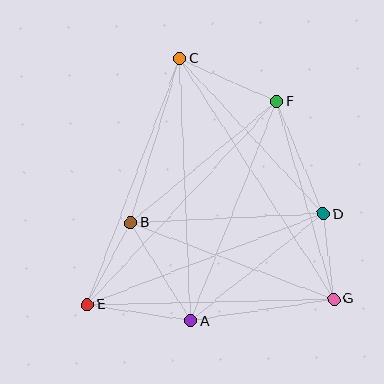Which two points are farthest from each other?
Points C and G are farthest from each other.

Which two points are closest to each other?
Points D and G are closest to each other.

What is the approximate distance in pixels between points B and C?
The distance between B and C is approximately 171 pixels.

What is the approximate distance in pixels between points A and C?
The distance between A and C is approximately 262 pixels.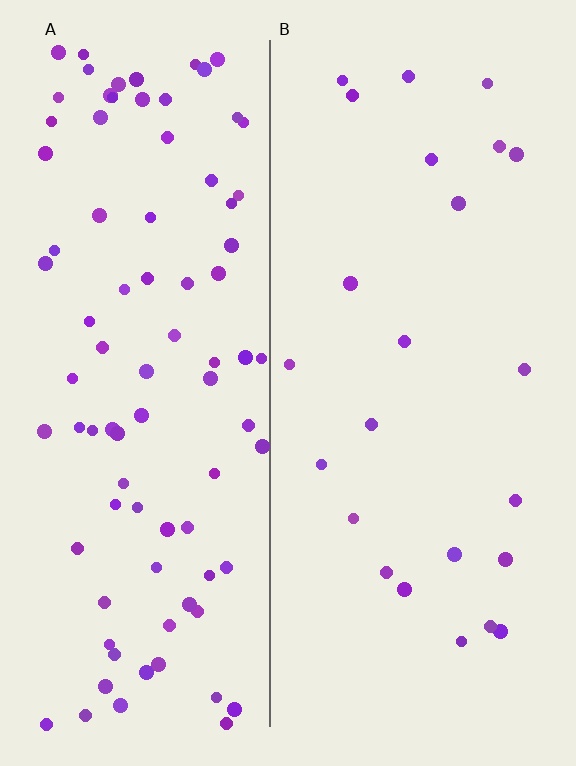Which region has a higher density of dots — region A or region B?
A (the left).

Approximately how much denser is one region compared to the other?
Approximately 3.8× — region A over region B.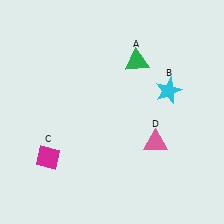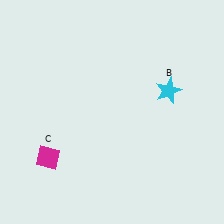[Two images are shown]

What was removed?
The pink triangle (D), the green triangle (A) were removed in Image 2.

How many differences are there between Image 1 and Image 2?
There are 2 differences between the two images.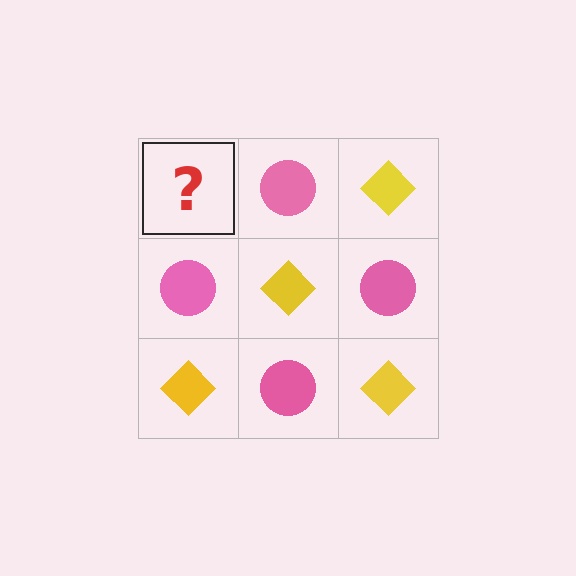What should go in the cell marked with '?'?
The missing cell should contain a yellow diamond.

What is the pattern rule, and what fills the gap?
The rule is that it alternates yellow diamond and pink circle in a checkerboard pattern. The gap should be filled with a yellow diamond.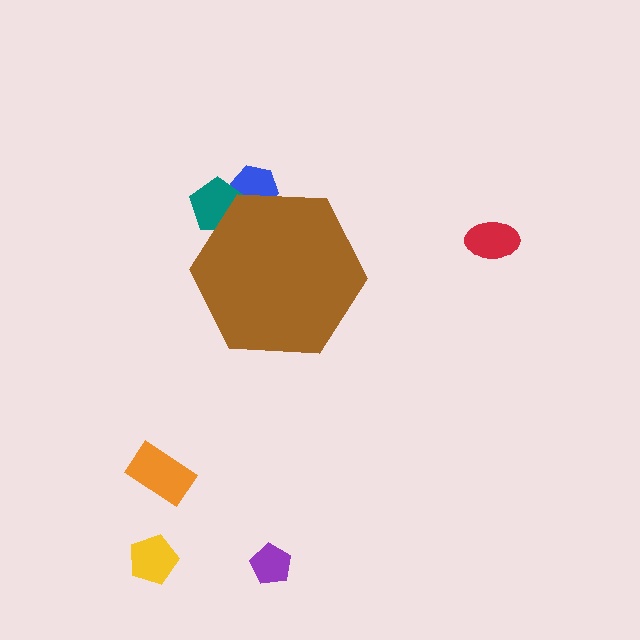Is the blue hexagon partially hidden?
Yes, the blue hexagon is partially hidden behind the brown hexagon.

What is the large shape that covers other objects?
A brown hexagon.